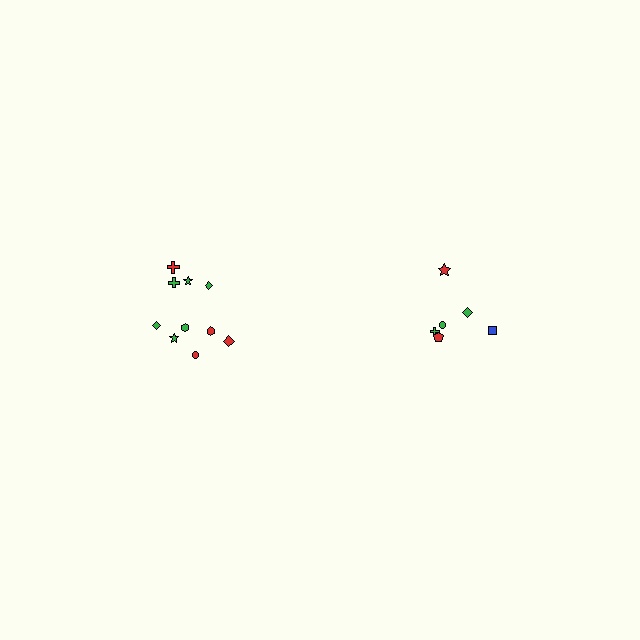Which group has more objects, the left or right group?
The left group.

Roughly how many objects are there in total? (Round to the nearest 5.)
Roughly 15 objects in total.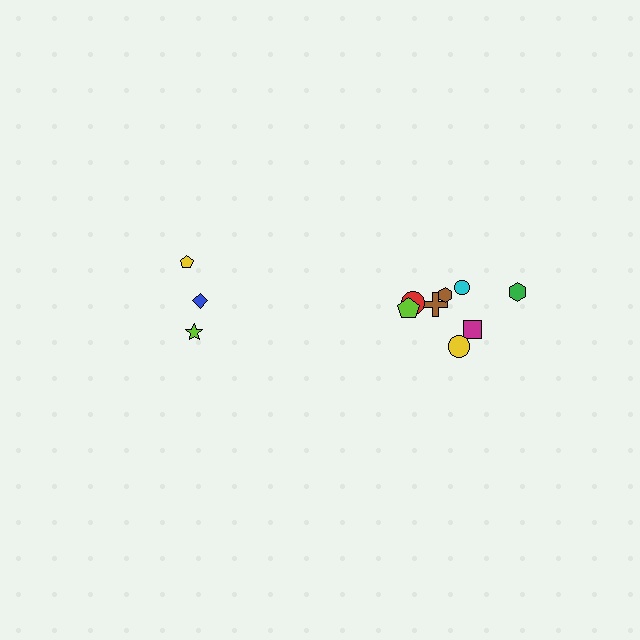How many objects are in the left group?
There are 3 objects.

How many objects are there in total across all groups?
There are 11 objects.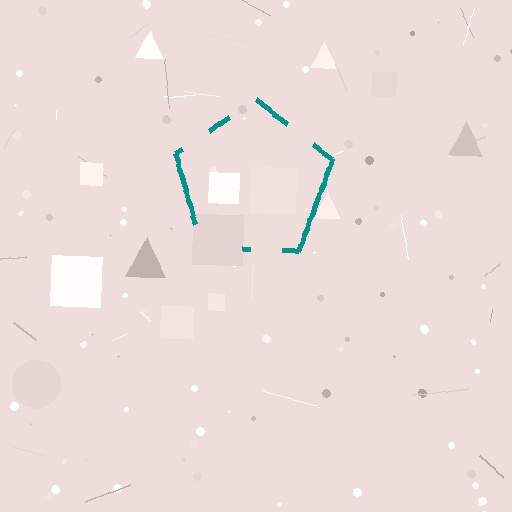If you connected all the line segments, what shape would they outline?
They would outline a pentagon.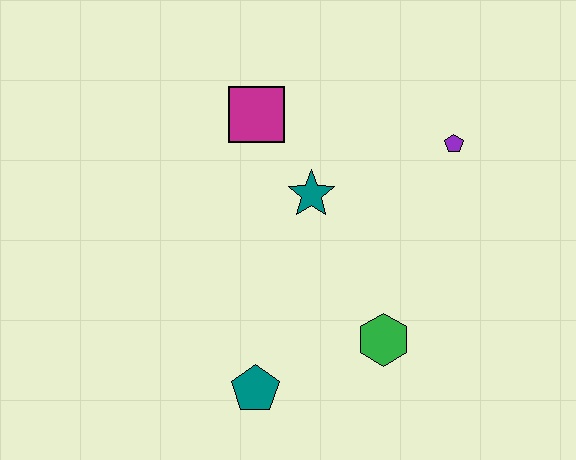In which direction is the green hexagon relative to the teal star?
The green hexagon is below the teal star.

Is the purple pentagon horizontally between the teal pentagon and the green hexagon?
No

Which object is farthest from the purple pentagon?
The teal pentagon is farthest from the purple pentagon.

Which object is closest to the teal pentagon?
The green hexagon is closest to the teal pentagon.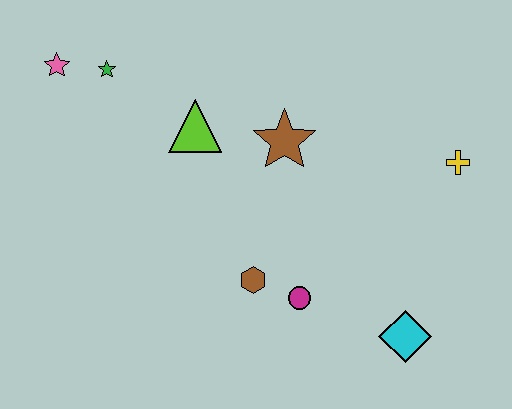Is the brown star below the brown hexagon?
No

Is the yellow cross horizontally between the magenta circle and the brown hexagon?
No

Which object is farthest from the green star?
The cyan diamond is farthest from the green star.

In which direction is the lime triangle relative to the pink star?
The lime triangle is to the right of the pink star.